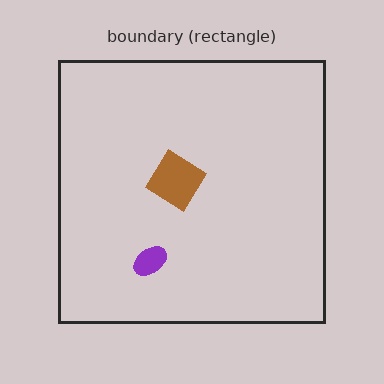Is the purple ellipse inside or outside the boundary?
Inside.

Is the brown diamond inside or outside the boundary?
Inside.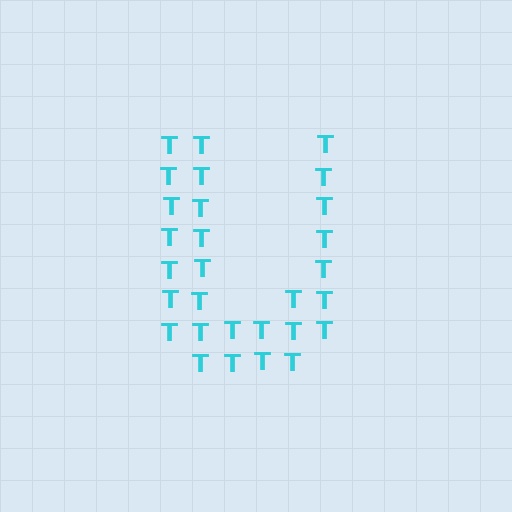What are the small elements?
The small elements are letter T's.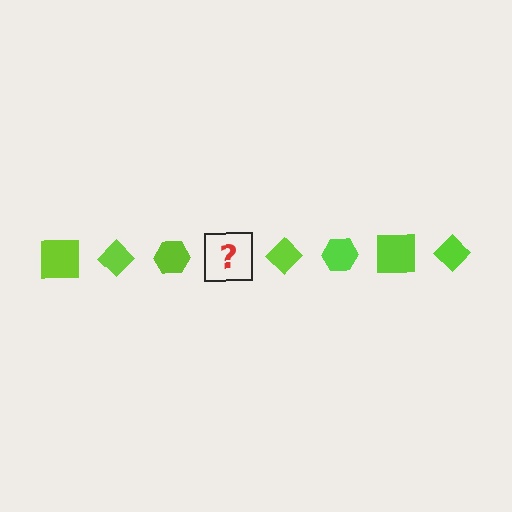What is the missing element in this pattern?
The missing element is a lime square.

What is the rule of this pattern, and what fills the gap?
The rule is that the pattern cycles through square, diamond, hexagon shapes in lime. The gap should be filled with a lime square.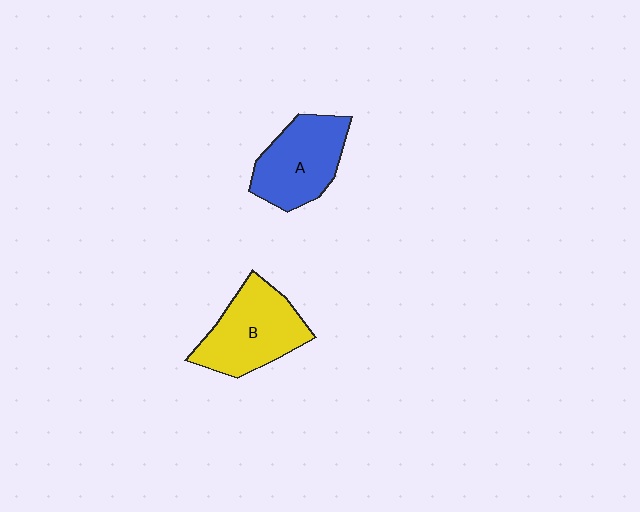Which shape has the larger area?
Shape B (yellow).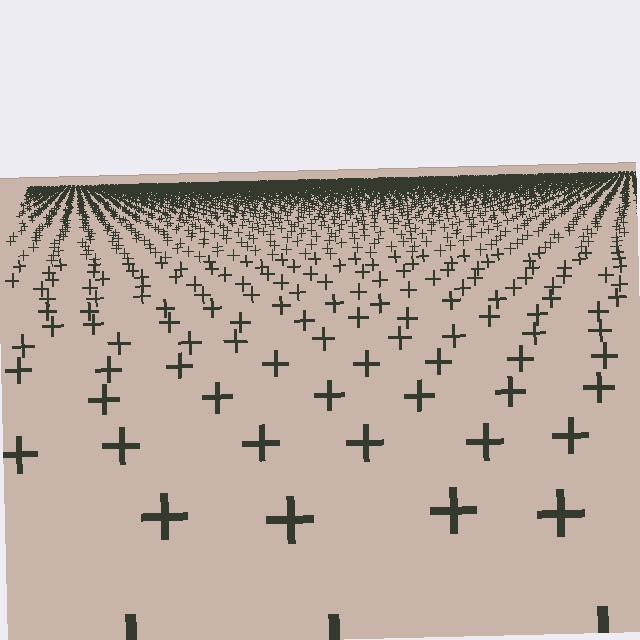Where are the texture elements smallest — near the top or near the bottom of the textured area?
Near the top.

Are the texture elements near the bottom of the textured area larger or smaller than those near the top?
Larger. Near the bottom, elements are closer to the viewer and appear at a bigger on-screen size.